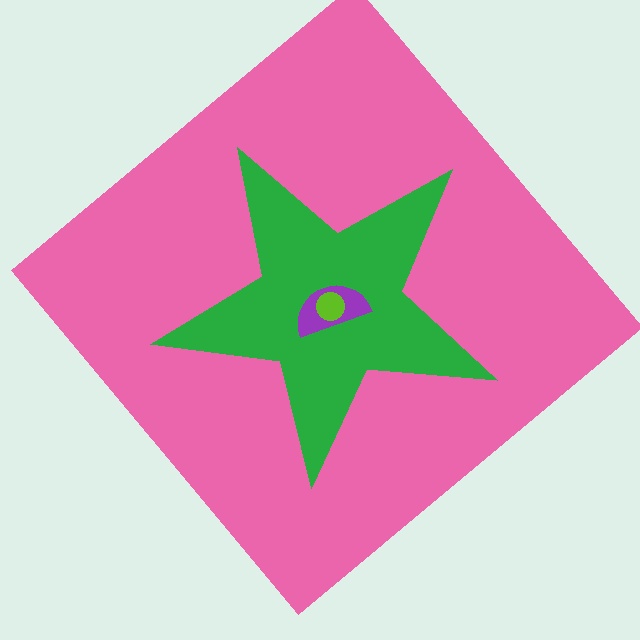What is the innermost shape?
The lime circle.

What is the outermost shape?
The pink diamond.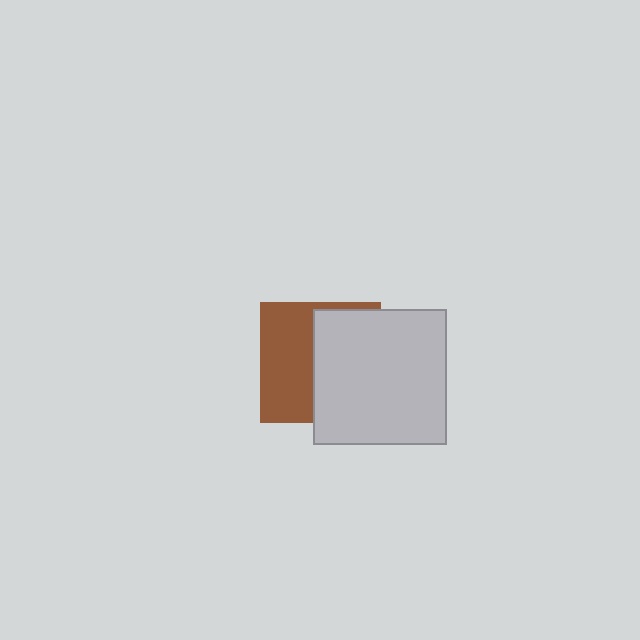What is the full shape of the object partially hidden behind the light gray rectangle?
The partially hidden object is a brown square.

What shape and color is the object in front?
The object in front is a light gray rectangle.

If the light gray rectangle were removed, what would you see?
You would see the complete brown square.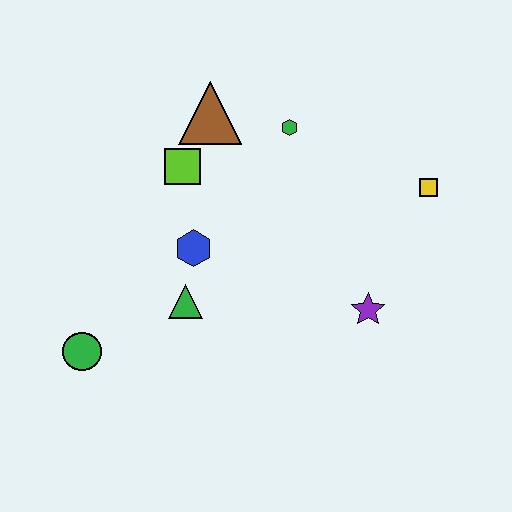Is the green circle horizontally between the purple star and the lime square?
No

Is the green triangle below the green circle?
No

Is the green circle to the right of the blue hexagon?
No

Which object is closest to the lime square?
The brown triangle is closest to the lime square.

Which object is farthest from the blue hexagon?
The yellow square is farthest from the blue hexagon.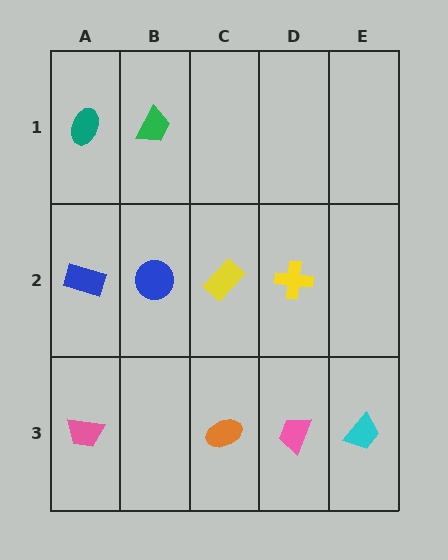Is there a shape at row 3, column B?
No, that cell is empty.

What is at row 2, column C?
A yellow rectangle.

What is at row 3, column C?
An orange ellipse.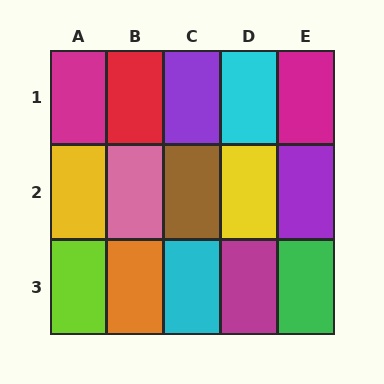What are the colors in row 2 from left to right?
Yellow, pink, brown, yellow, purple.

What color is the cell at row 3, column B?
Orange.